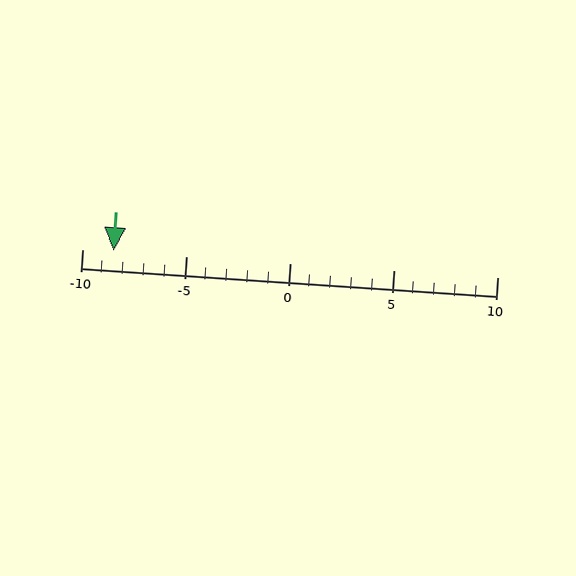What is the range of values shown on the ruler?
The ruler shows values from -10 to 10.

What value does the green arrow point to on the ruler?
The green arrow points to approximately -8.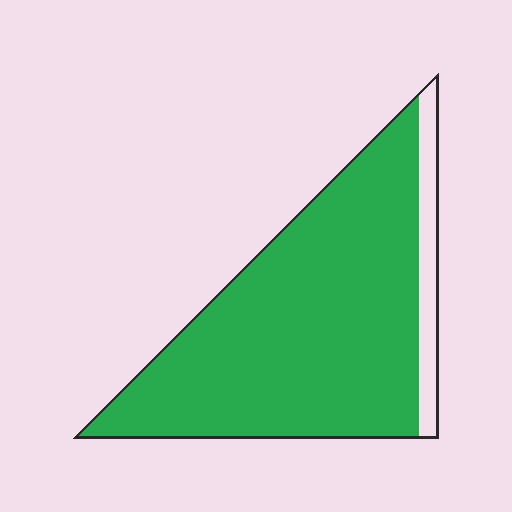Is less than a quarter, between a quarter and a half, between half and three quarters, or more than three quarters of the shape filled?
More than three quarters.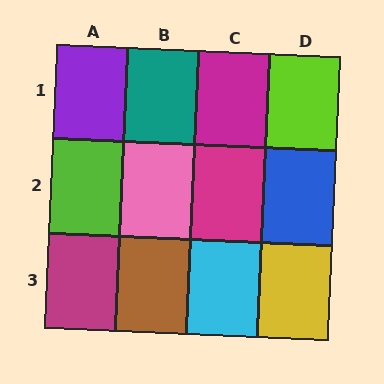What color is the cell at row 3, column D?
Yellow.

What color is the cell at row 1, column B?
Teal.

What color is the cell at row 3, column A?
Magenta.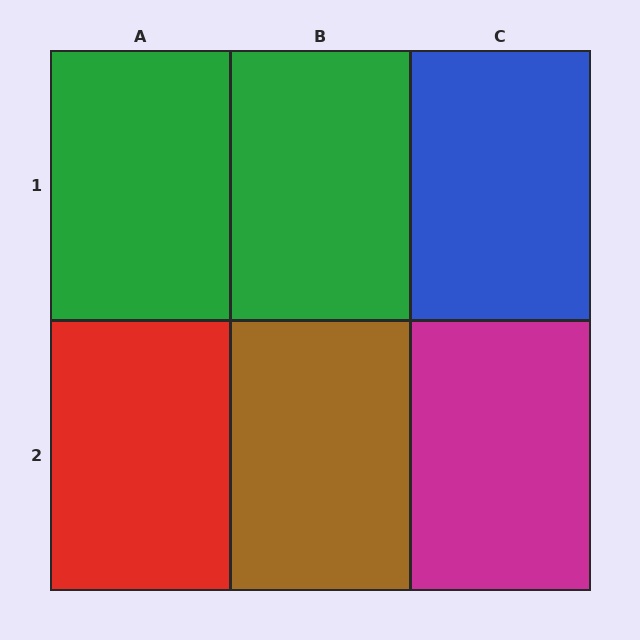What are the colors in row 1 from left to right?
Green, green, blue.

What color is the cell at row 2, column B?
Brown.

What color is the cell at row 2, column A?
Red.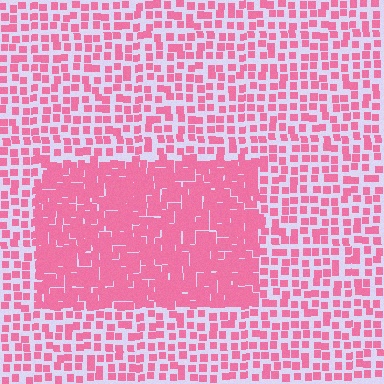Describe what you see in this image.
The image contains small pink elements arranged at two different densities. A rectangle-shaped region is visible where the elements are more densely packed than the surrounding area.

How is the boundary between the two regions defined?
The boundary is defined by a change in element density (approximately 2.2x ratio). All elements are the same color, size, and shape.